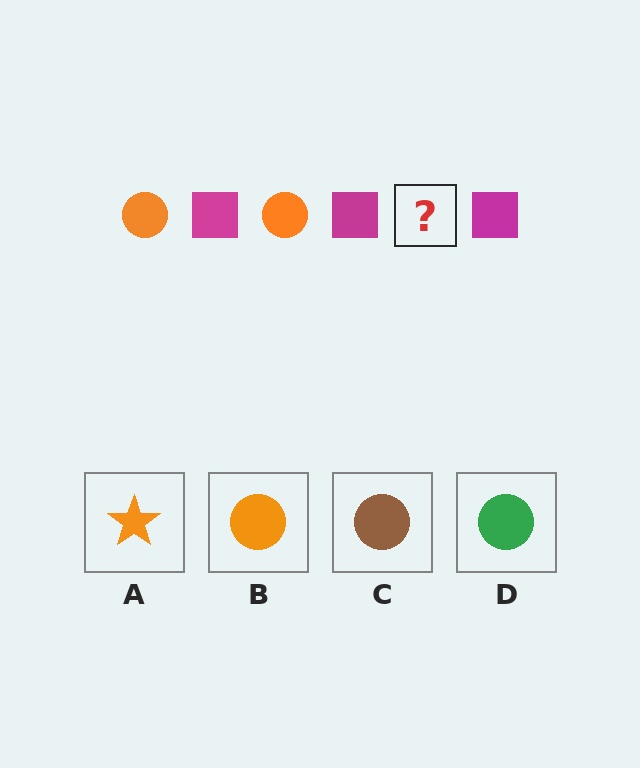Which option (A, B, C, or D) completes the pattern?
B.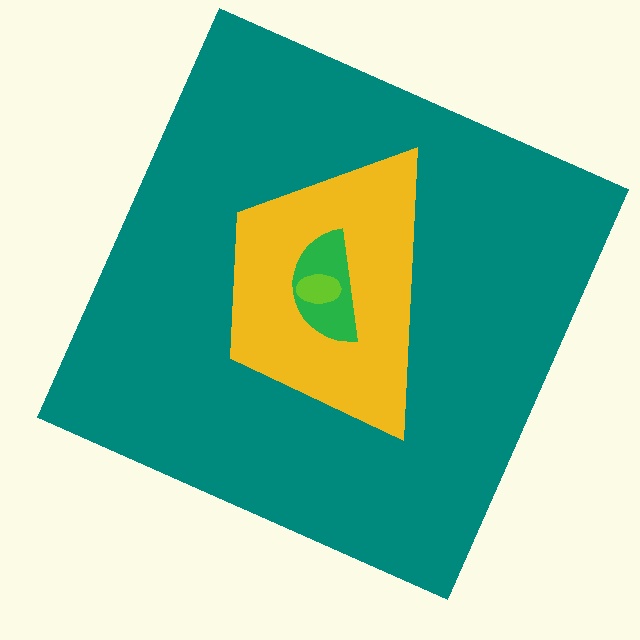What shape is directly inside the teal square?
The yellow trapezoid.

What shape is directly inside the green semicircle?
The lime ellipse.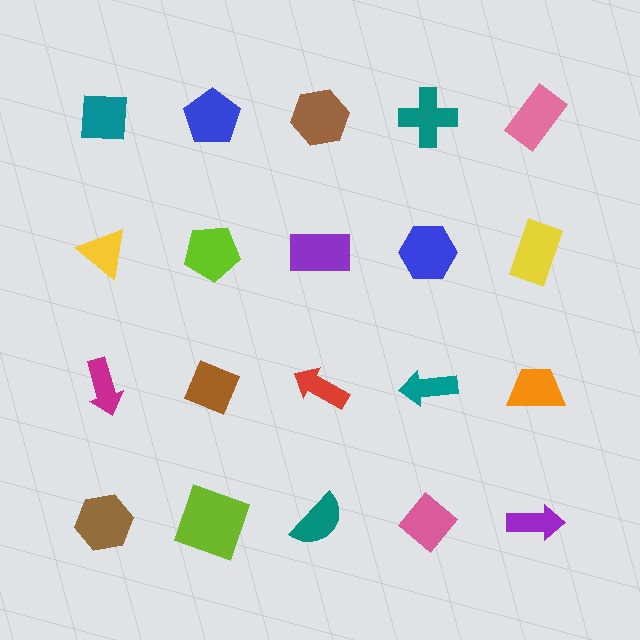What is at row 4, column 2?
A lime square.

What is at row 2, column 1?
A yellow triangle.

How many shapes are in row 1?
5 shapes.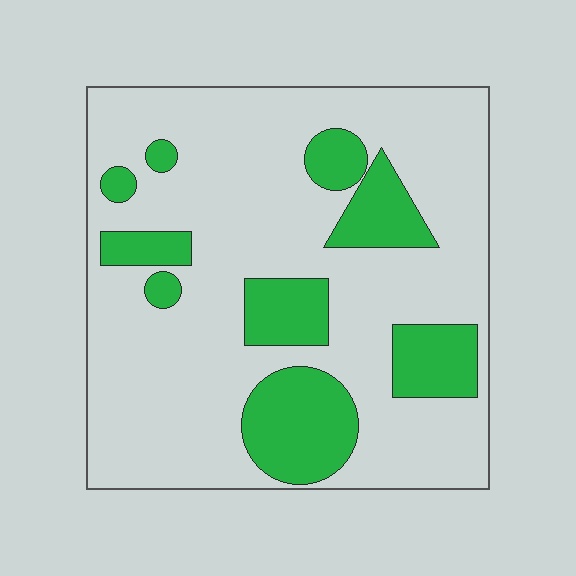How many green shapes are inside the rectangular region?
9.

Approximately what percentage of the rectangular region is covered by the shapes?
Approximately 25%.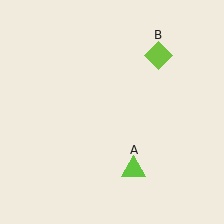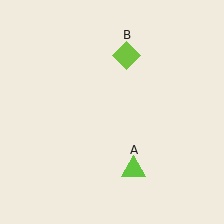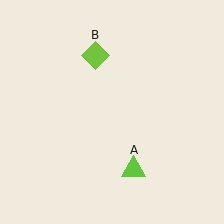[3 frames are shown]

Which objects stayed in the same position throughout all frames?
Lime triangle (object A) remained stationary.